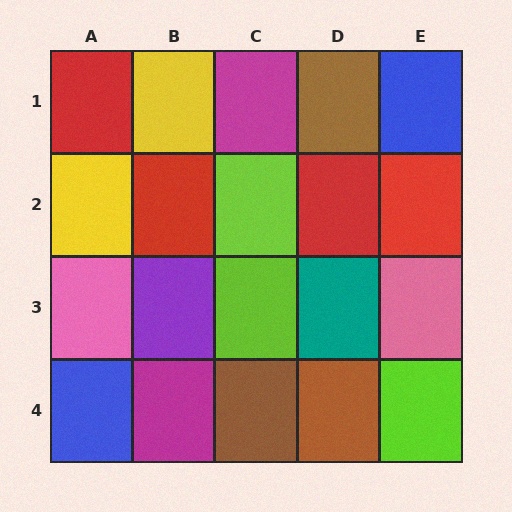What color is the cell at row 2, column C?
Lime.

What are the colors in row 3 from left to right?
Pink, purple, lime, teal, pink.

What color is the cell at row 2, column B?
Red.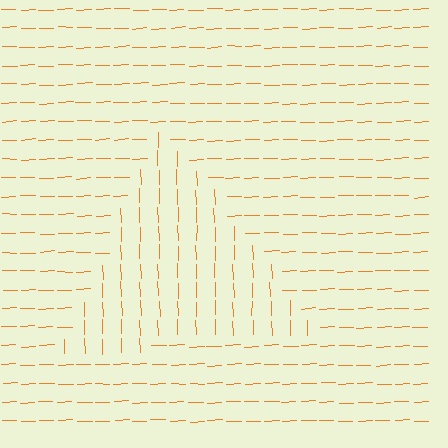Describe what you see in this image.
The image is filled with small orange line segments. A triangle region in the image has lines oriented differently from the surrounding lines, creating a visible texture boundary.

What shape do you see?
I see a triangle.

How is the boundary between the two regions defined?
The boundary is defined purely by a change in line orientation (approximately 90 degrees difference). All lines are the same color and thickness.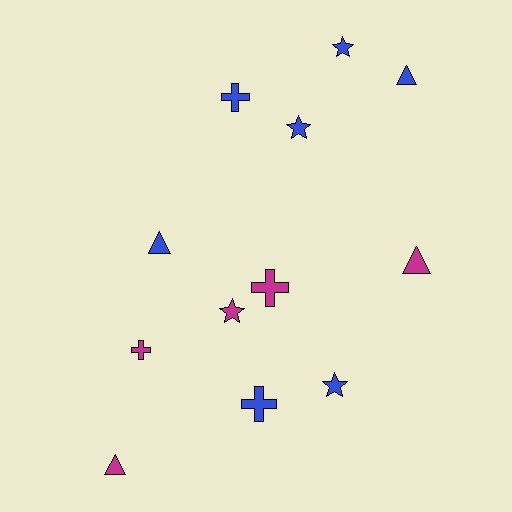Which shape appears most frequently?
Cross, with 4 objects.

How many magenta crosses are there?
There are 2 magenta crosses.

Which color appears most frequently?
Blue, with 7 objects.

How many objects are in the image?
There are 12 objects.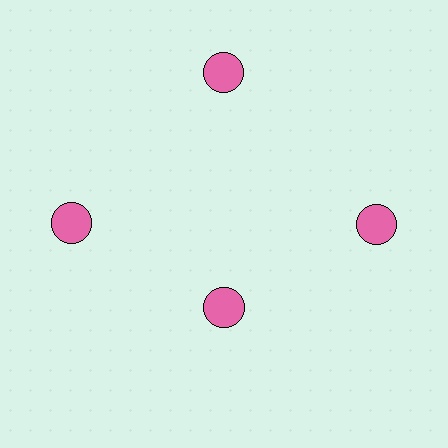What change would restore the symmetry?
The symmetry would be restored by moving it outward, back onto the ring so that all 4 circles sit at equal angles and equal distance from the center.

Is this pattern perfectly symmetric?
No. The 4 pink circles are arranged in a ring, but one element near the 6 o'clock position is pulled inward toward the center, breaking the 4-fold rotational symmetry.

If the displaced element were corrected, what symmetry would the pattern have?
It would have 4-fold rotational symmetry — the pattern would map onto itself every 90 degrees.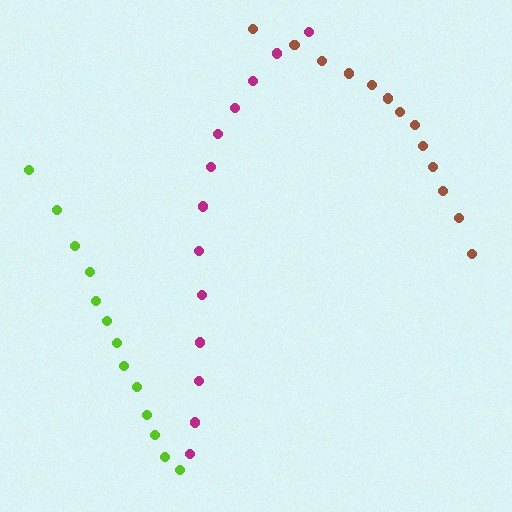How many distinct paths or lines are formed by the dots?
There are 3 distinct paths.